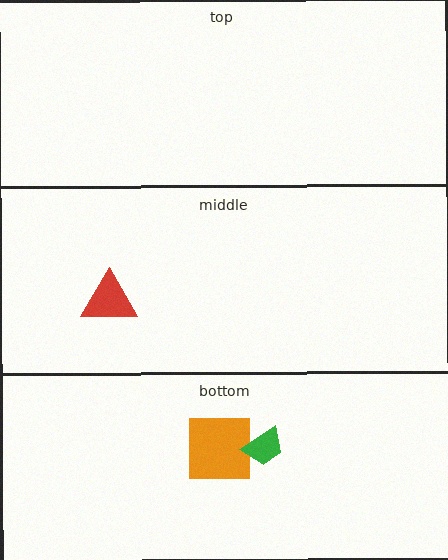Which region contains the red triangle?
The middle region.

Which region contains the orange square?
The bottom region.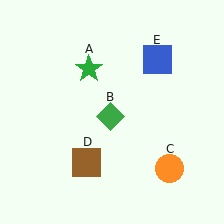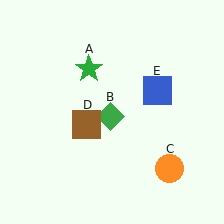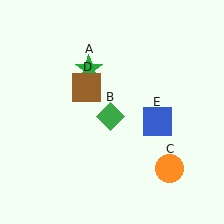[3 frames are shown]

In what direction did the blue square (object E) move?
The blue square (object E) moved down.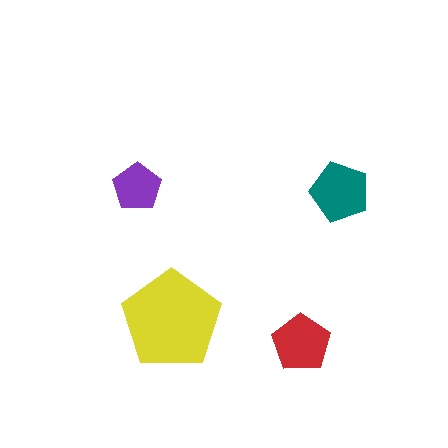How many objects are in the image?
There are 4 objects in the image.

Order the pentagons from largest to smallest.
the yellow one, the teal one, the red one, the purple one.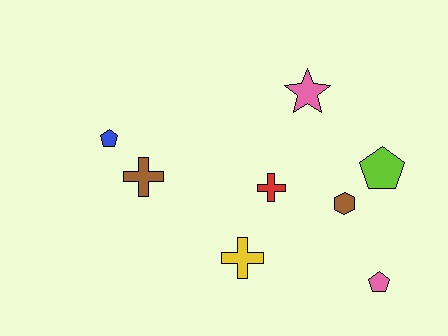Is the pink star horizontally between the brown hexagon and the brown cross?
Yes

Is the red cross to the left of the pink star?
Yes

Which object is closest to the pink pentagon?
The brown hexagon is closest to the pink pentagon.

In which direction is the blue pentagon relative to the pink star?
The blue pentagon is to the left of the pink star.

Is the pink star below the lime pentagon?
No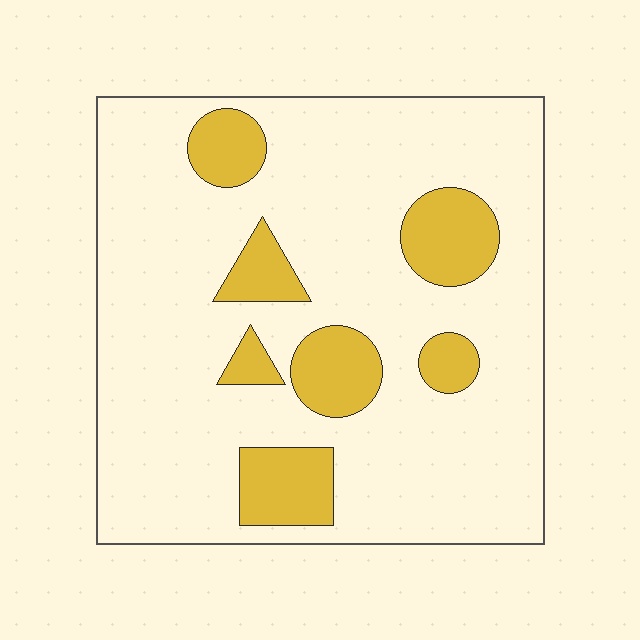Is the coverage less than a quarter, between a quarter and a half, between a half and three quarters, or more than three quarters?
Less than a quarter.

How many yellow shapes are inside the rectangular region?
7.